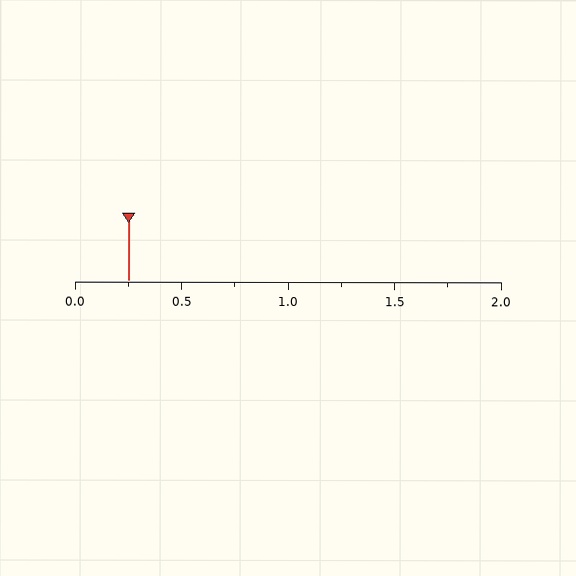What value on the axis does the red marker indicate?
The marker indicates approximately 0.25.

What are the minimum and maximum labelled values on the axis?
The axis runs from 0.0 to 2.0.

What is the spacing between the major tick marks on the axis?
The major ticks are spaced 0.5 apart.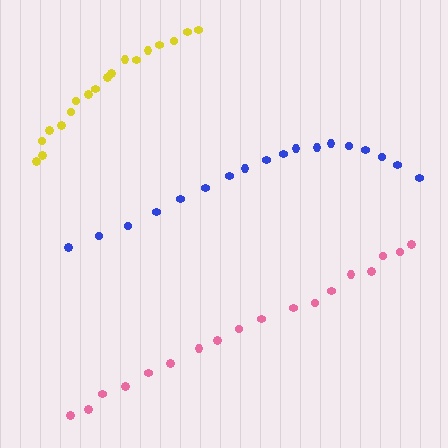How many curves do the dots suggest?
There are 3 distinct paths.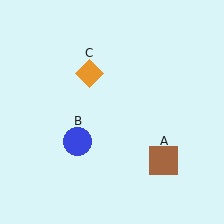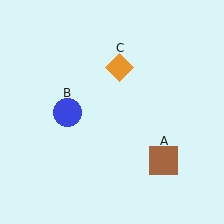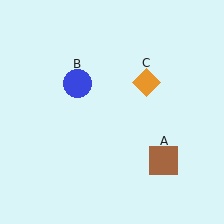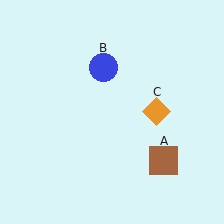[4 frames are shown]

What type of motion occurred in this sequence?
The blue circle (object B), orange diamond (object C) rotated clockwise around the center of the scene.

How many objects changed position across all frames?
2 objects changed position: blue circle (object B), orange diamond (object C).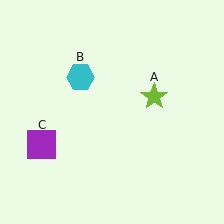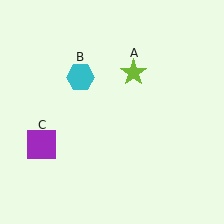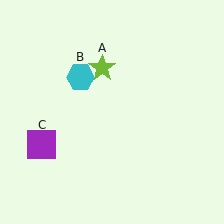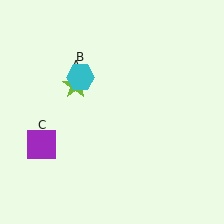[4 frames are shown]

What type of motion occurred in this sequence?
The lime star (object A) rotated counterclockwise around the center of the scene.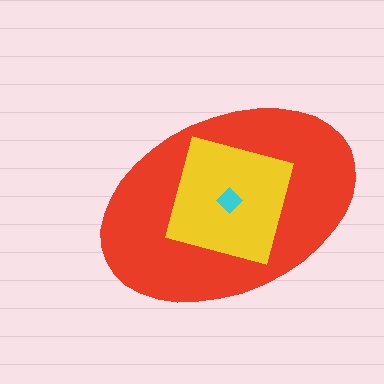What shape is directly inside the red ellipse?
The yellow square.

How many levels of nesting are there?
3.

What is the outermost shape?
The red ellipse.